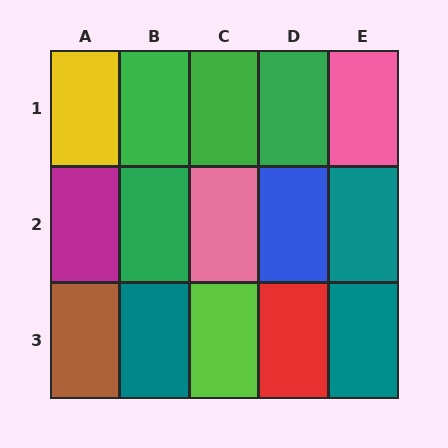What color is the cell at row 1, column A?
Yellow.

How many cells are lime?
1 cell is lime.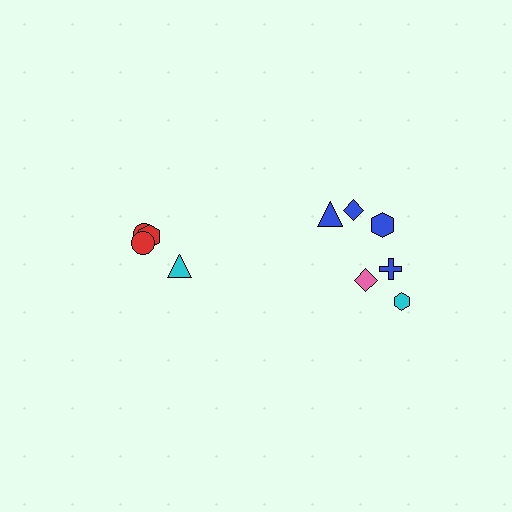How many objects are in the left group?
There are 4 objects.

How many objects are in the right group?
There are 6 objects.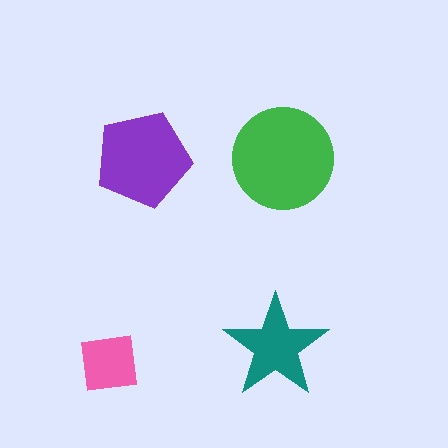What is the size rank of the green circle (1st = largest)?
1st.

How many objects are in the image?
There are 4 objects in the image.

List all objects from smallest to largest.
The pink square, the teal star, the purple pentagon, the green circle.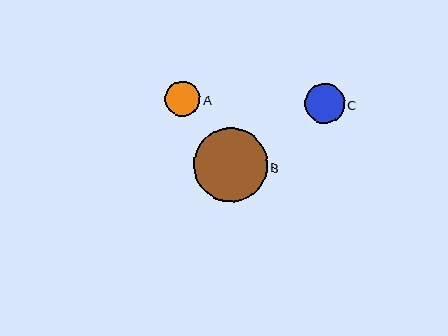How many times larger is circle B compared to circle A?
Circle B is approximately 2.1 times the size of circle A.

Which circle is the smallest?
Circle A is the smallest with a size of approximately 35 pixels.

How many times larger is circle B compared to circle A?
Circle B is approximately 2.1 times the size of circle A.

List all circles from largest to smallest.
From largest to smallest: B, C, A.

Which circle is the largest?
Circle B is the largest with a size of approximately 74 pixels.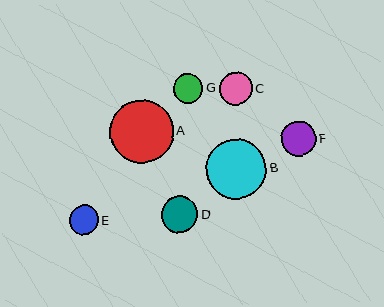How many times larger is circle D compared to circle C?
Circle D is approximately 1.1 times the size of circle C.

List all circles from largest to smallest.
From largest to smallest: A, B, D, F, C, G, E.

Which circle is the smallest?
Circle E is the smallest with a size of approximately 29 pixels.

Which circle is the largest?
Circle A is the largest with a size of approximately 64 pixels.